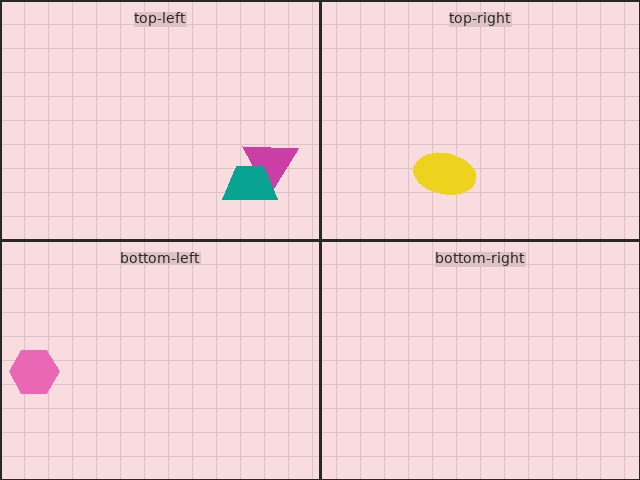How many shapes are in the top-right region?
1.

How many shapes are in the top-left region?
2.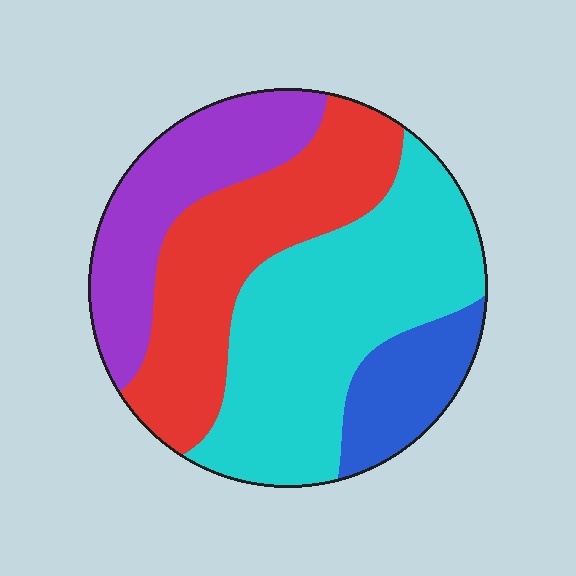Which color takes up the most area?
Cyan, at roughly 40%.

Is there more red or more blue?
Red.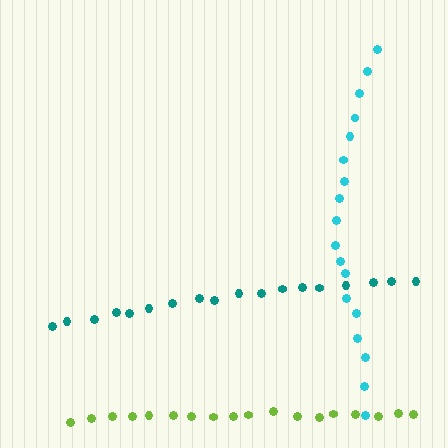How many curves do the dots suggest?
There are 3 distinct paths.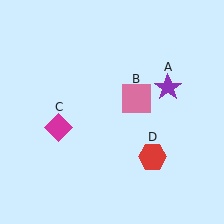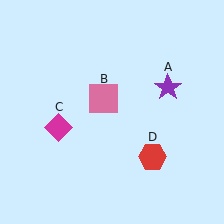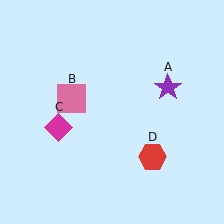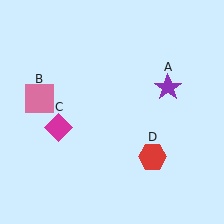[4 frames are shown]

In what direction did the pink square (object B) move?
The pink square (object B) moved left.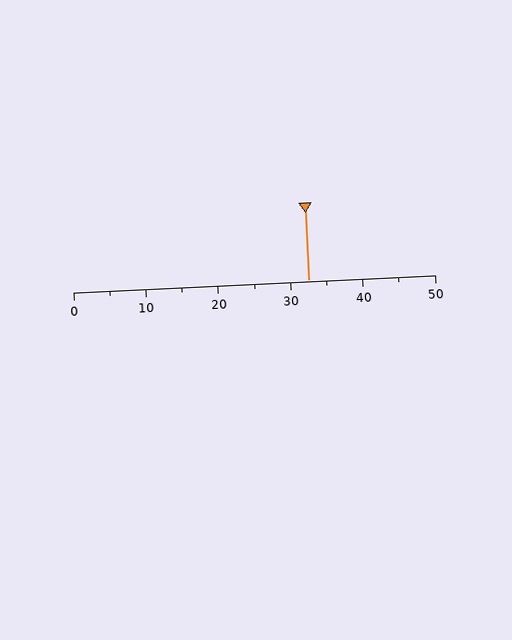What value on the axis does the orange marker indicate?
The marker indicates approximately 32.5.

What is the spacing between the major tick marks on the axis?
The major ticks are spaced 10 apart.